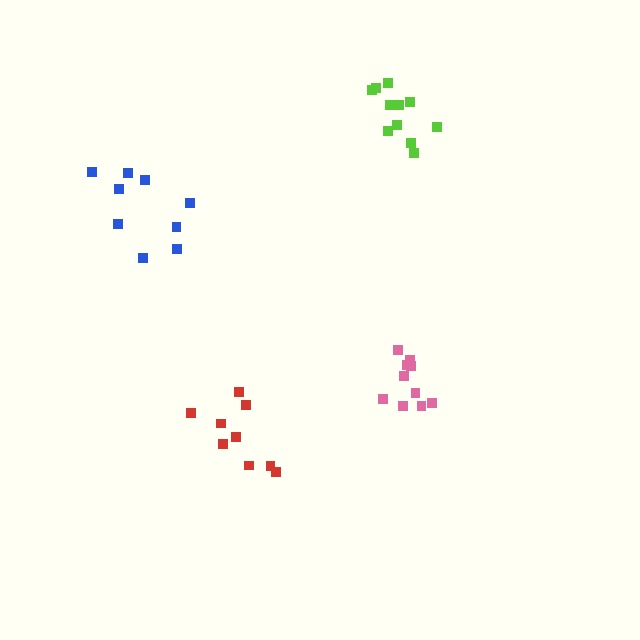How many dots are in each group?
Group 1: 11 dots, Group 2: 10 dots, Group 3: 9 dots, Group 4: 9 dots (39 total).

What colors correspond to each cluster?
The clusters are colored: lime, pink, red, blue.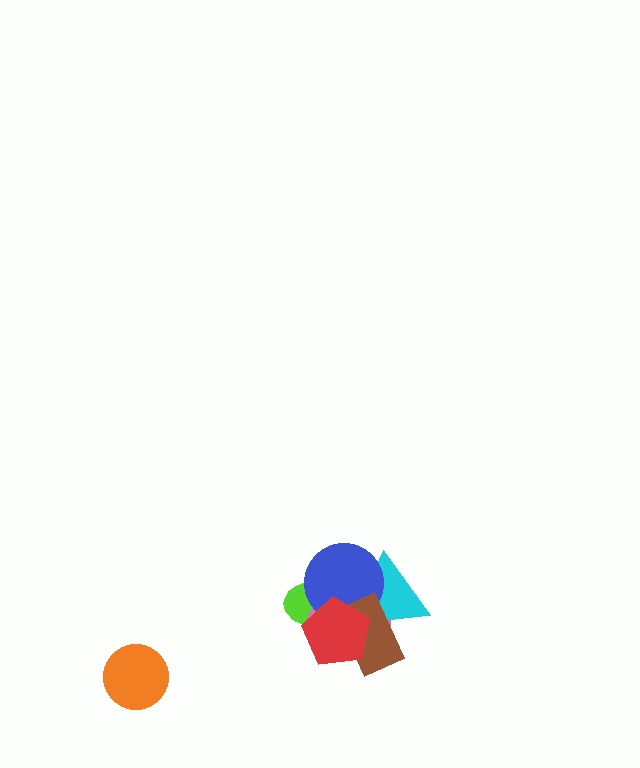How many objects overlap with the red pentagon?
5 objects overlap with the red pentagon.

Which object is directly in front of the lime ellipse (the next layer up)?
The pink pentagon is directly in front of the lime ellipse.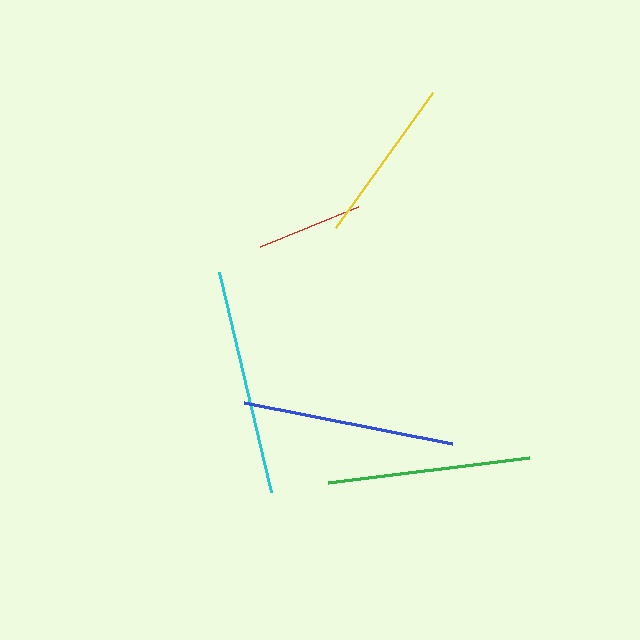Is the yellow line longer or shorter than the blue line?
The blue line is longer than the yellow line.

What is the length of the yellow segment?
The yellow segment is approximately 166 pixels long.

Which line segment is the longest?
The cyan line is the longest at approximately 226 pixels.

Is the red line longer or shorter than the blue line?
The blue line is longer than the red line.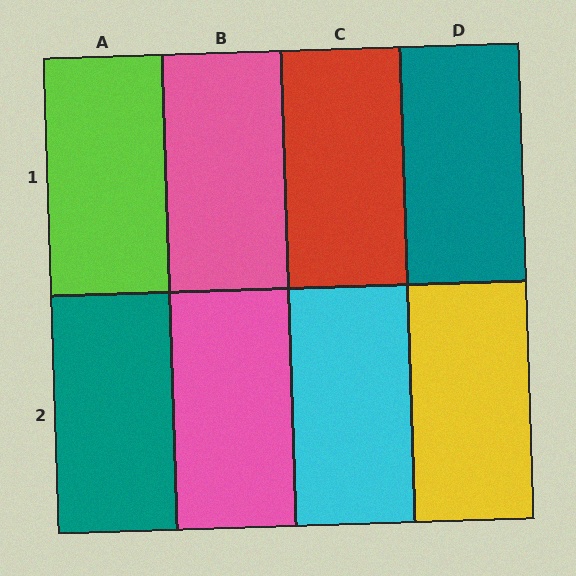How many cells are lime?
1 cell is lime.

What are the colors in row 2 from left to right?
Teal, pink, cyan, yellow.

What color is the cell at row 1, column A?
Lime.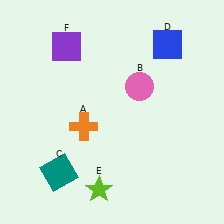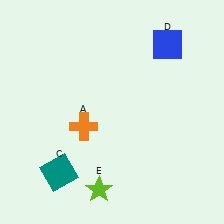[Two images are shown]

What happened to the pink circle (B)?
The pink circle (B) was removed in Image 2. It was in the top-right area of Image 1.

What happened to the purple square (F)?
The purple square (F) was removed in Image 2. It was in the top-left area of Image 1.